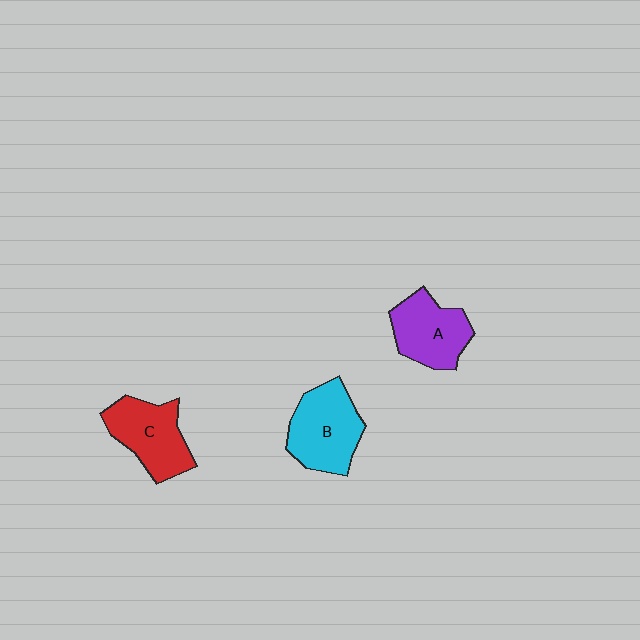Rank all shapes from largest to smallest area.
From largest to smallest: B (cyan), C (red), A (purple).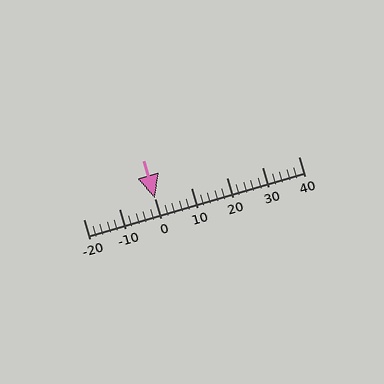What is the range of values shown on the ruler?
The ruler shows values from -20 to 40.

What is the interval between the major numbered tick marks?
The major tick marks are spaced 10 units apart.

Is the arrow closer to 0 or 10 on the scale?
The arrow is closer to 0.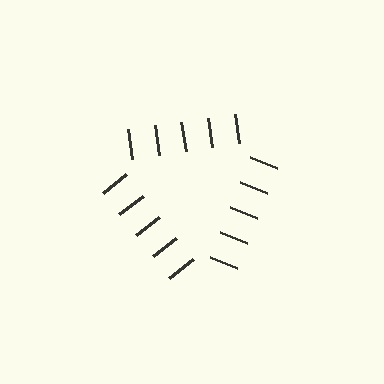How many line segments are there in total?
15 — 5 along each of the 3 edges.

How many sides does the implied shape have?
3 sides — the line-ends trace a triangle.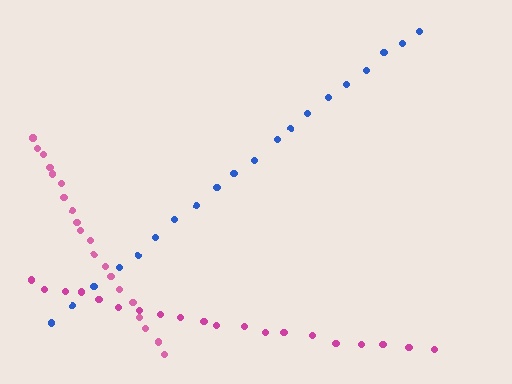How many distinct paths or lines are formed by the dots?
There are 3 distinct paths.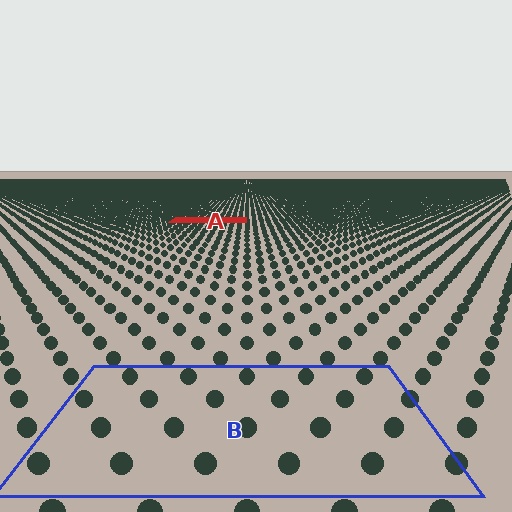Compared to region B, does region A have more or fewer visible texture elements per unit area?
Region A has more texture elements per unit area — they are packed more densely because it is farther away.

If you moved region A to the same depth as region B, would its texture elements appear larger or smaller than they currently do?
They would appear larger. At a closer depth, the same texture elements are projected at a bigger on-screen size.